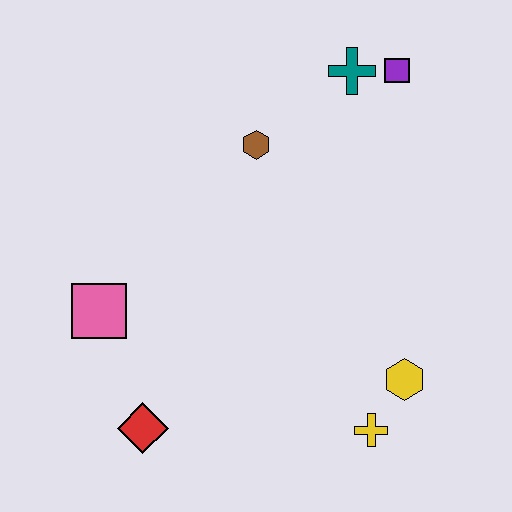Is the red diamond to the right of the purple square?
No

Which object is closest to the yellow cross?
The yellow hexagon is closest to the yellow cross.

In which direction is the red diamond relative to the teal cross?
The red diamond is below the teal cross.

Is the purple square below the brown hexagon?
No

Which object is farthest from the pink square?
The purple square is farthest from the pink square.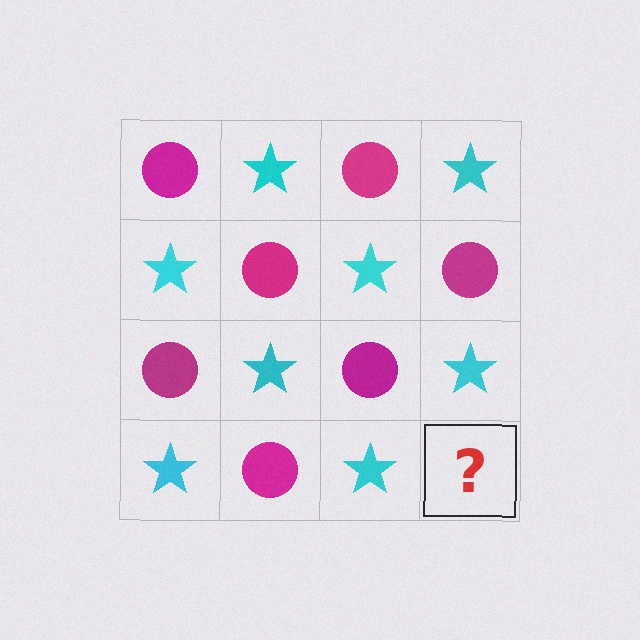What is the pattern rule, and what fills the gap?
The rule is that it alternates magenta circle and cyan star in a checkerboard pattern. The gap should be filled with a magenta circle.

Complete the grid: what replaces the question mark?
The question mark should be replaced with a magenta circle.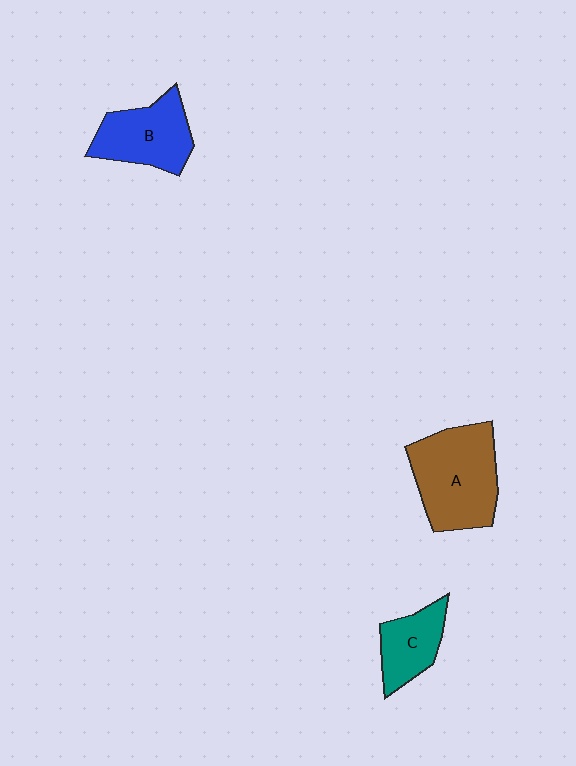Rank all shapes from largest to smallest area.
From largest to smallest: A (brown), B (blue), C (teal).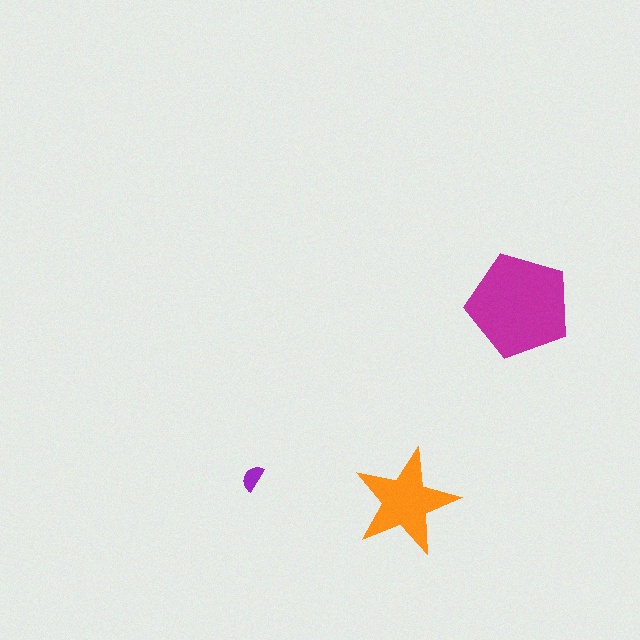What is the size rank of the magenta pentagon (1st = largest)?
1st.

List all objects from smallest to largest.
The purple semicircle, the orange star, the magenta pentagon.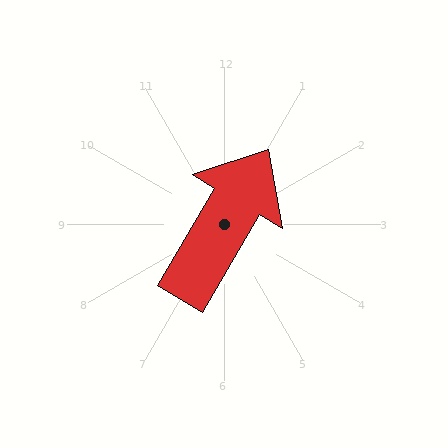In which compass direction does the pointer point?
Northeast.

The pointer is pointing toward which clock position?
Roughly 1 o'clock.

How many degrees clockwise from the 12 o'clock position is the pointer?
Approximately 31 degrees.